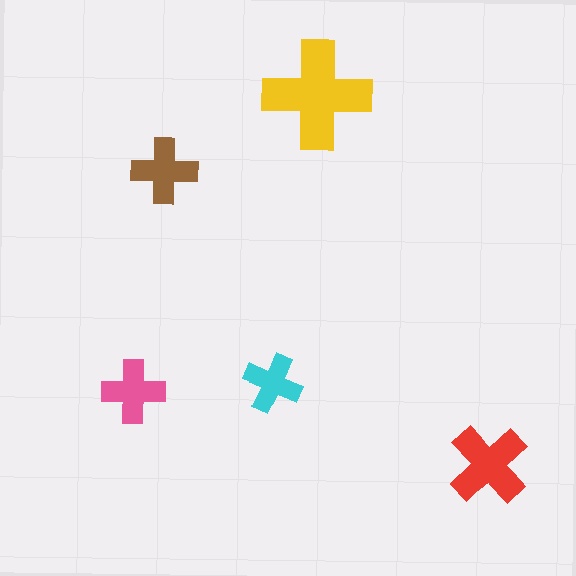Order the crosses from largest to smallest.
the yellow one, the red one, the brown one, the pink one, the cyan one.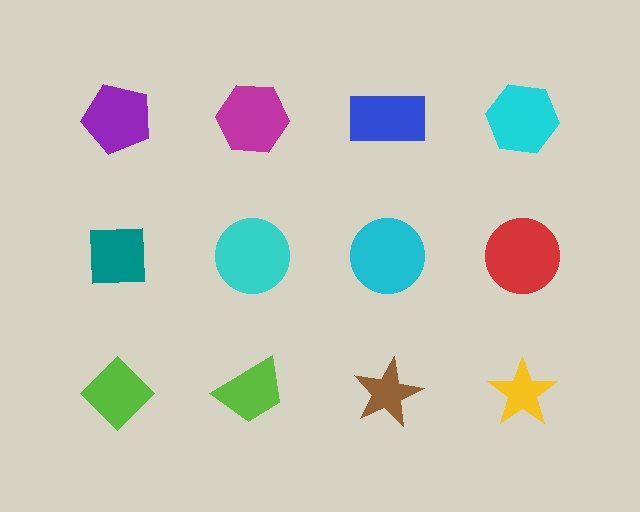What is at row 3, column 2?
A lime trapezoid.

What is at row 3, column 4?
A yellow star.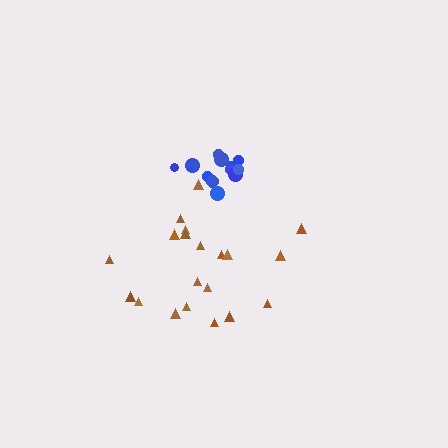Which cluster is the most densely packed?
Blue.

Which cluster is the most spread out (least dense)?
Brown.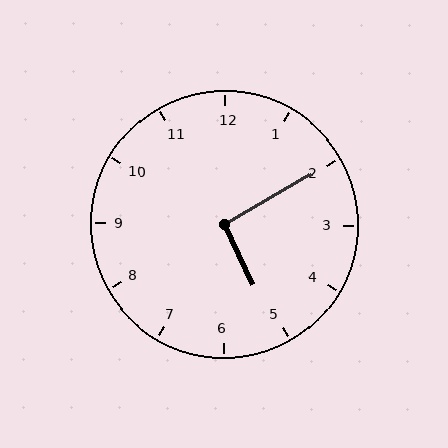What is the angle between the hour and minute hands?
Approximately 95 degrees.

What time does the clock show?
5:10.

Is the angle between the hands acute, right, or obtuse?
It is right.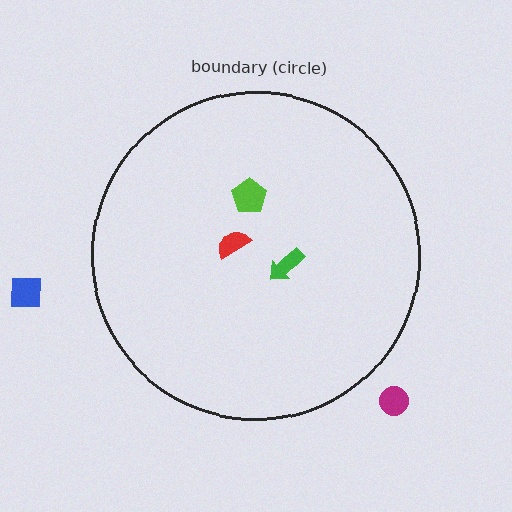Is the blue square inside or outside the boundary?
Outside.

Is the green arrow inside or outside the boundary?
Inside.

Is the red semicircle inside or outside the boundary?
Inside.